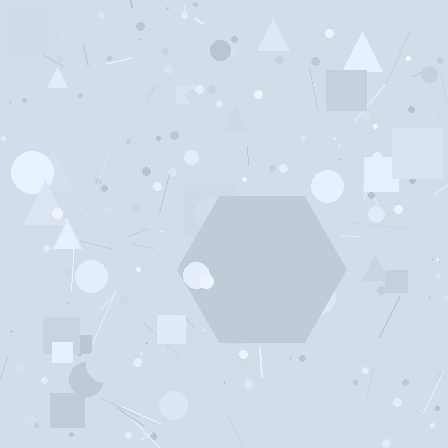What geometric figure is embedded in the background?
A hexagon is embedded in the background.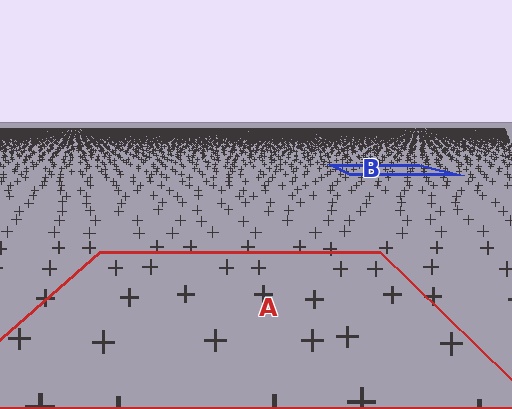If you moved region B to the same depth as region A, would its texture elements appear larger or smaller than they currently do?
They would appear larger. At a closer depth, the same texture elements are projected at a bigger on-screen size.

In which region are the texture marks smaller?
The texture marks are smaller in region B, because it is farther away.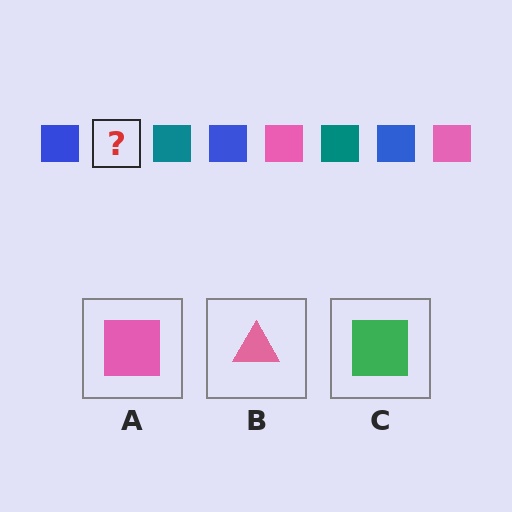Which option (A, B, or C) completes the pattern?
A.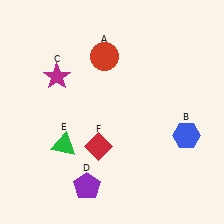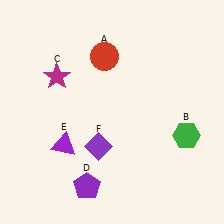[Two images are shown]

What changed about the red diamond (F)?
In Image 1, F is red. In Image 2, it changed to purple.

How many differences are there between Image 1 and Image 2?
There are 3 differences between the two images.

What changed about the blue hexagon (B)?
In Image 1, B is blue. In Image 2, it changed to green.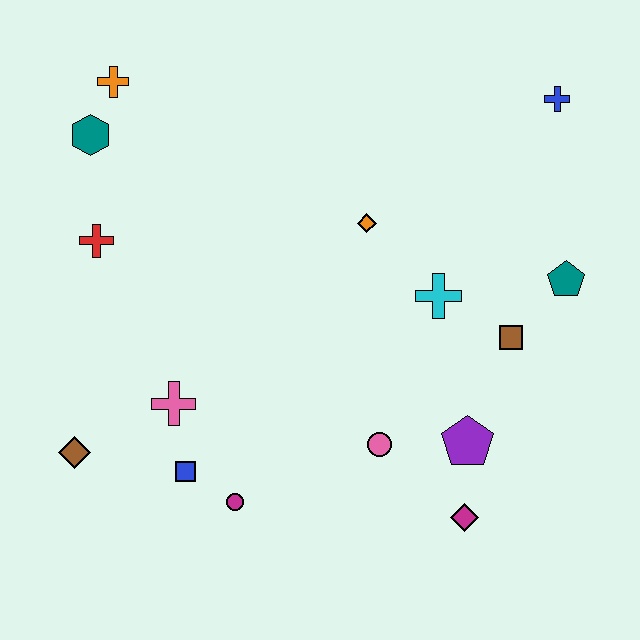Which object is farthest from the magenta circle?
The blue cross is farthest from the magenta circle.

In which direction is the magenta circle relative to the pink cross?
The magenta circle is below the pink cross.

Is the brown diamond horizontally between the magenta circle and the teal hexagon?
No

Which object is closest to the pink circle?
The purple pentagon is closest to the pink circle.